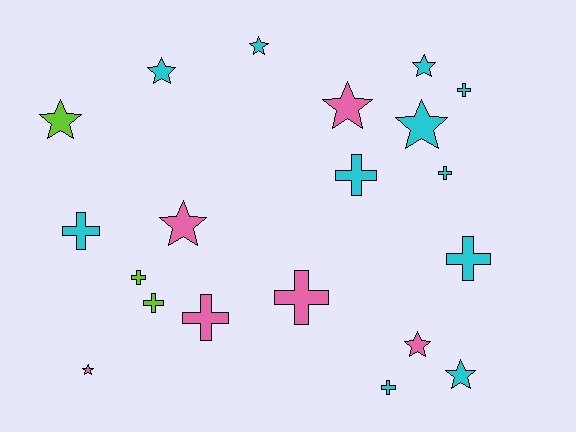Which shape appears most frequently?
Star, with 10 objects.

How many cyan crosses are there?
There are 6 cyan crosses.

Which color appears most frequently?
Cyan, with 11 objects.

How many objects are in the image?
There are 20 objects.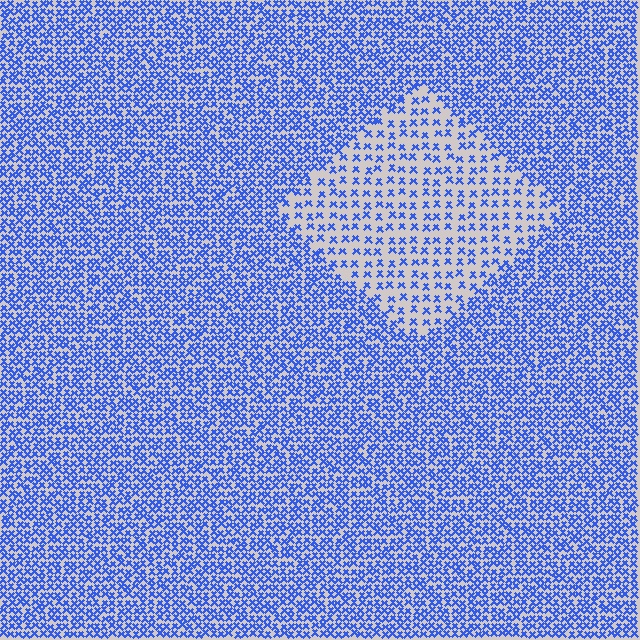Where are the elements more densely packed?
The elements are more densely packed outside the diamond boundary.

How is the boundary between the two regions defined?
The boundary is defined by a change in element density (approximately 2.3x ratio). All elements are the same color, size, and shape.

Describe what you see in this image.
The image contains small blue elements arranged at two different densities. A diamond-shaped region is visible where the elements are less densely packed than the surrounding area.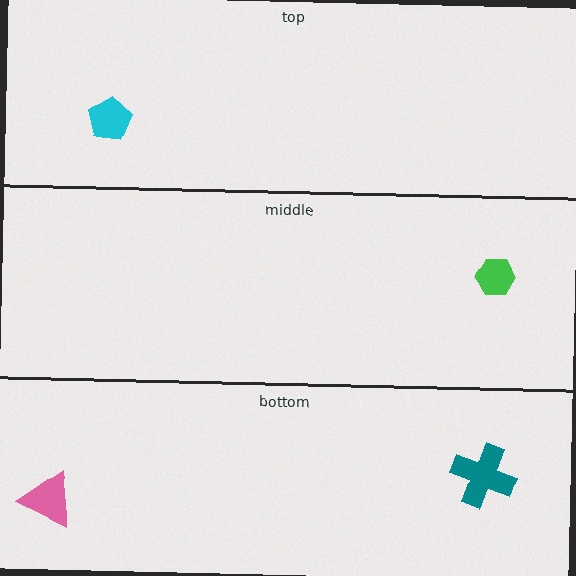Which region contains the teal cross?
The bottom region.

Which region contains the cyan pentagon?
The top region.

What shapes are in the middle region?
The green hexagon.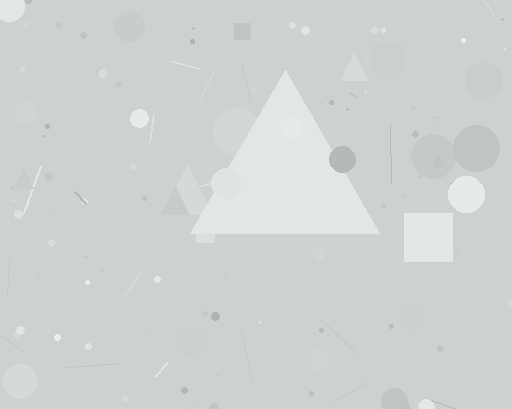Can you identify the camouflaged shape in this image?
The camouflaged shape is a triangle.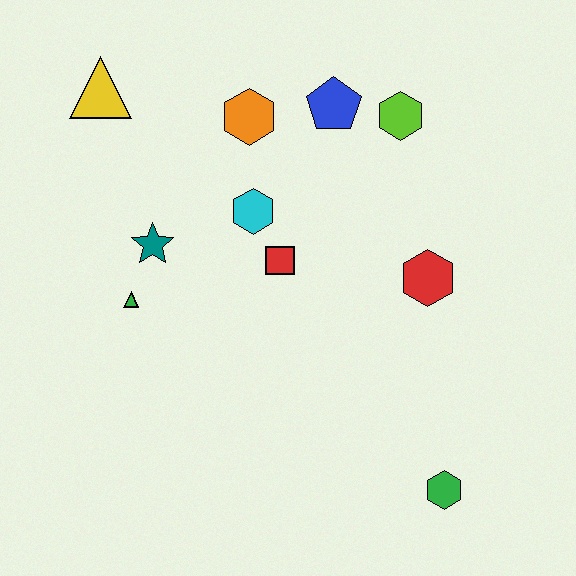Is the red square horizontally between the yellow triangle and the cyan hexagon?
No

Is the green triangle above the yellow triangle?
No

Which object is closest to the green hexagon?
The red hexagon is closest to the green hexagon.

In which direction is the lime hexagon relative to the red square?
The lime hexagon is above the red square.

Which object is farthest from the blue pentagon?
The green hexagon is farthest from the blue pentagon.